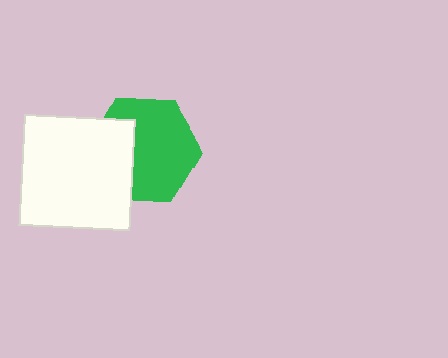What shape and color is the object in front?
The object in front is a white square.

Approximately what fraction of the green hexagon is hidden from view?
Roughly 34% of the green hexagon is hidden behind the white square.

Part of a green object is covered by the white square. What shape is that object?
It is a hexagon.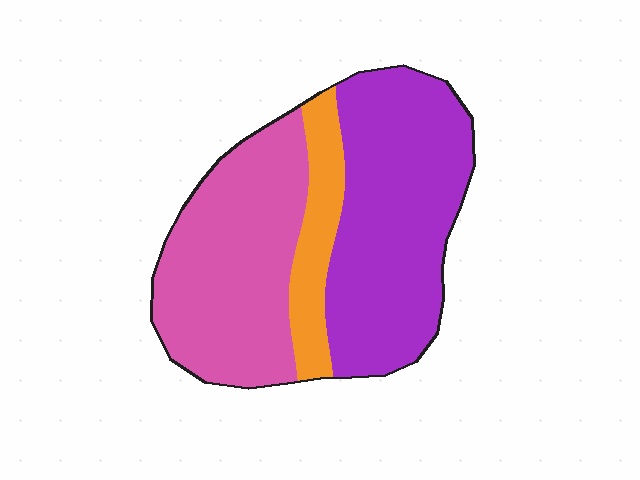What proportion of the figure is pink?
Pink covers about 40% of the figure.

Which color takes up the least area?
Orange, at roughly 15%.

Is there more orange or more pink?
Pink.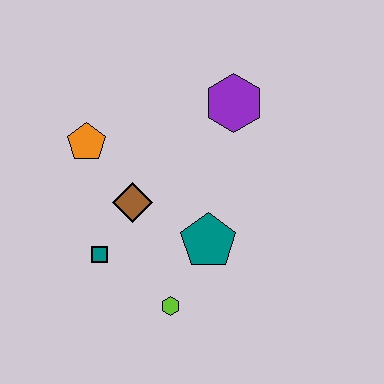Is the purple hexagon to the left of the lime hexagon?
No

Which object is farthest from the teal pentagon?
The orange pentagon is farthest from the teal pentagon.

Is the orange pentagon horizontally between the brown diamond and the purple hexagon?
No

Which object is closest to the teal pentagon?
The lime hexagon is closest to the teal pentagon.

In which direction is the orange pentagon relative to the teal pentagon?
The orange pentagon is to the left of the teal pentagon.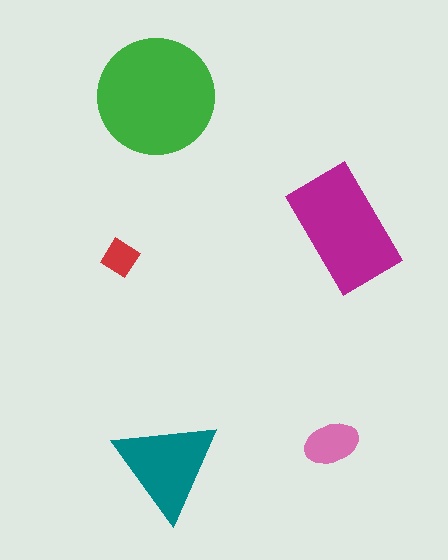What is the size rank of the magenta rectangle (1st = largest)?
2nd.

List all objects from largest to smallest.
The green circle, the magenta rectangle, the teal triangle, the pink ellipse, the red diamond.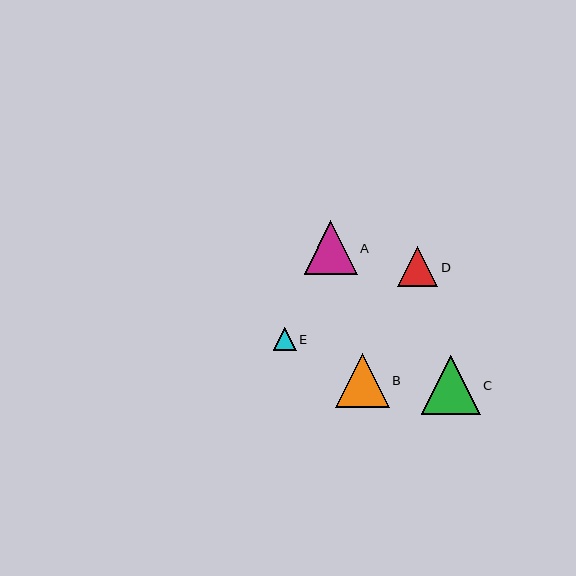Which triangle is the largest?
Triangle C is the largest with a size of approximately 59 pixels.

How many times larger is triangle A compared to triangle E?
Triangle A is approximately 2.3 times the size of triangle E.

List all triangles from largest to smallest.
From largest to smallest: C, B, A, D, E.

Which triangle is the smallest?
Triangle E is the smallest with a size of approximately 23 pixels.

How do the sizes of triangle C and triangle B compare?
Triangle C and triangle B are approximately the same size.